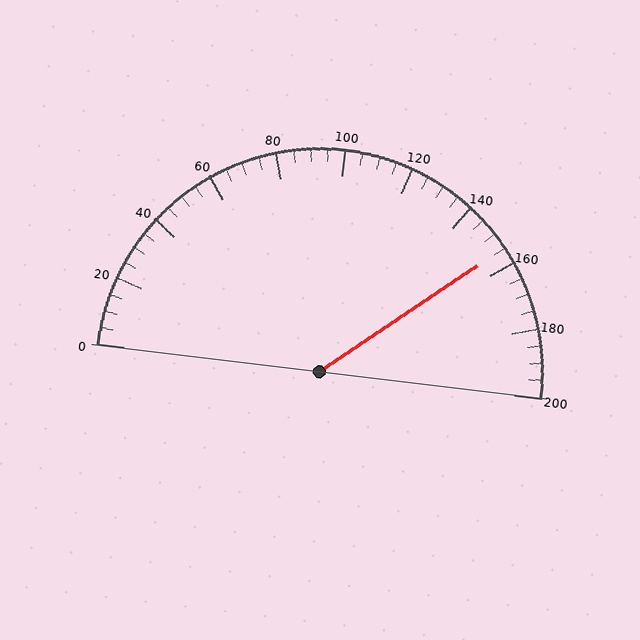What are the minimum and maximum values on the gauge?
The gauge ranges from 0 to 200.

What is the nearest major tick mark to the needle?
The nearest major tick mark is 160.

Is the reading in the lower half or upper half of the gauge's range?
The reading is in the upper half of the range (0 to 200).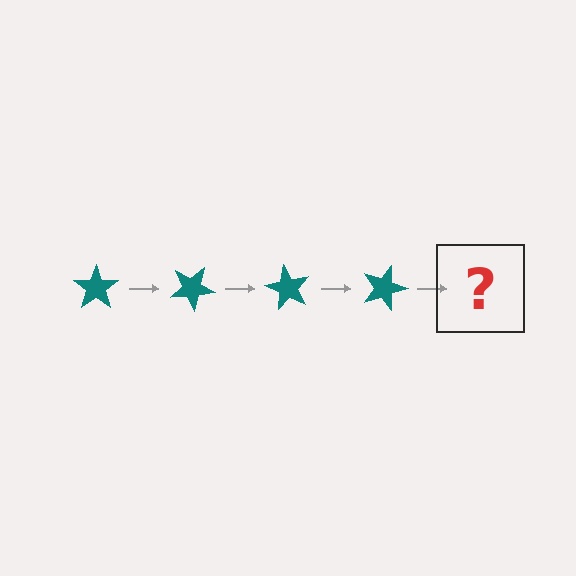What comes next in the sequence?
The next element should be a teal star rotated 120 degrees.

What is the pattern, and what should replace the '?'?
The pattern is that the star rotates 30 degrees each step. The '?' should be a teal star rotated 120 degrees.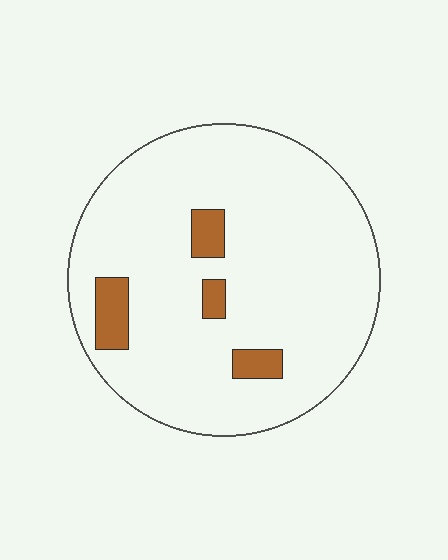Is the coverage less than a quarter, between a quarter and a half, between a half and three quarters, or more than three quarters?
Less than a quarter.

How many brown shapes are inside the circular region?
4.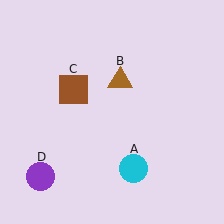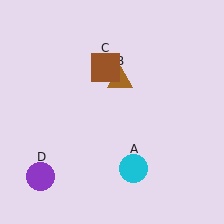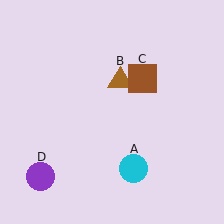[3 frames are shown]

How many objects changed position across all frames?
1 object changed position: brown square (object C).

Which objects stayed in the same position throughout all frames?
Cyan circle (object A) and brown triangle (object B) and purple circle (object D) remained stationary.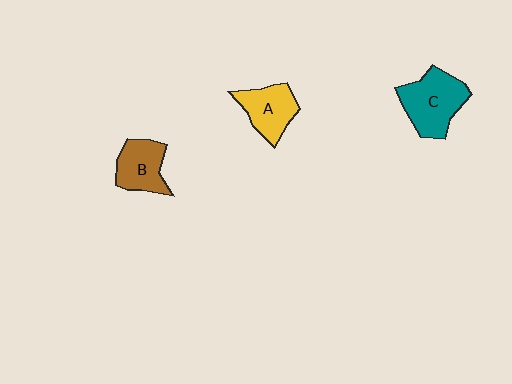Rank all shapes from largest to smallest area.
From largest to smallest: C (teal), A (yellow), B (brown).